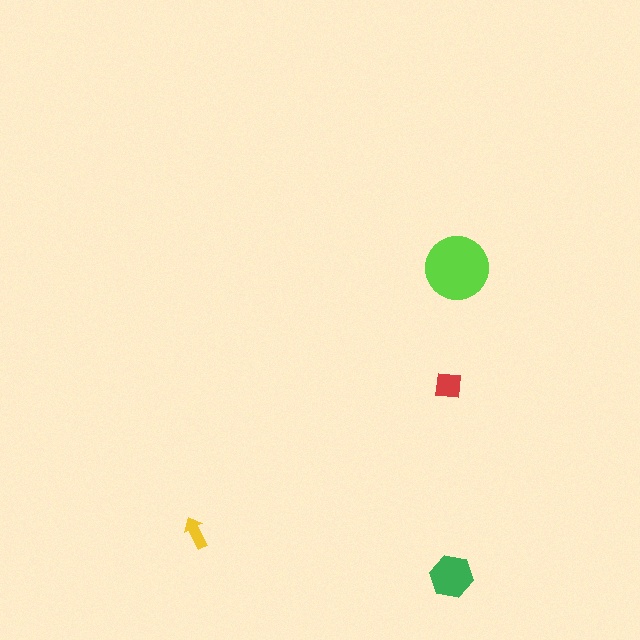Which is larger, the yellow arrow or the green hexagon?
The green hexagon.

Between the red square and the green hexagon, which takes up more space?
The green hexagon.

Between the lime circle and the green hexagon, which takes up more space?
The lime circle.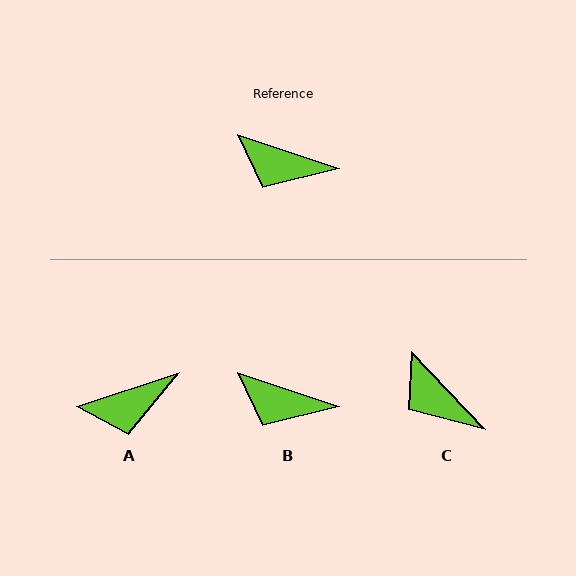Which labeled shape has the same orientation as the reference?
B.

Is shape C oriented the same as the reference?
No, it is off by about 28 degrees.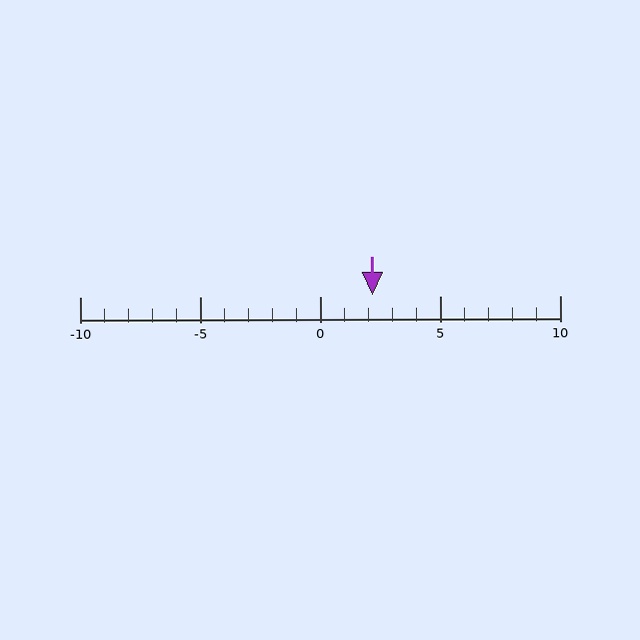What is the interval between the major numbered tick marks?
The major tick marks are spaced 5 units apart.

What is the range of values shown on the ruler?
The ruler shows values from -10 to 10.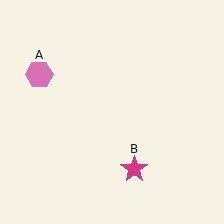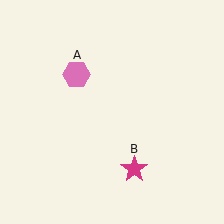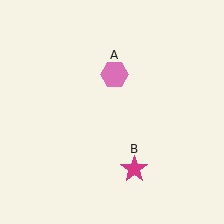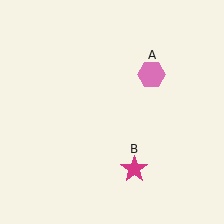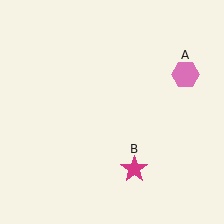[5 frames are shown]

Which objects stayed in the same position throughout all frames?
Magenta star (object B) remained stationary.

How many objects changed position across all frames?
1 object changed position: pink hexagon (object A).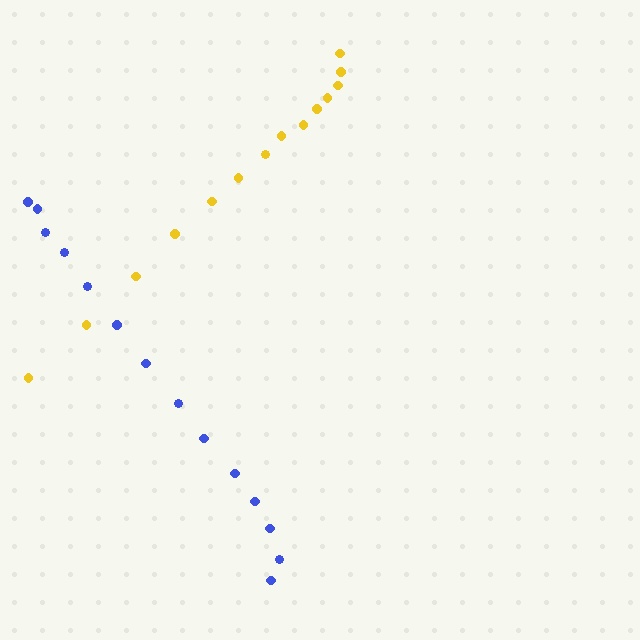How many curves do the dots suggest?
There are 2 distinct paths.